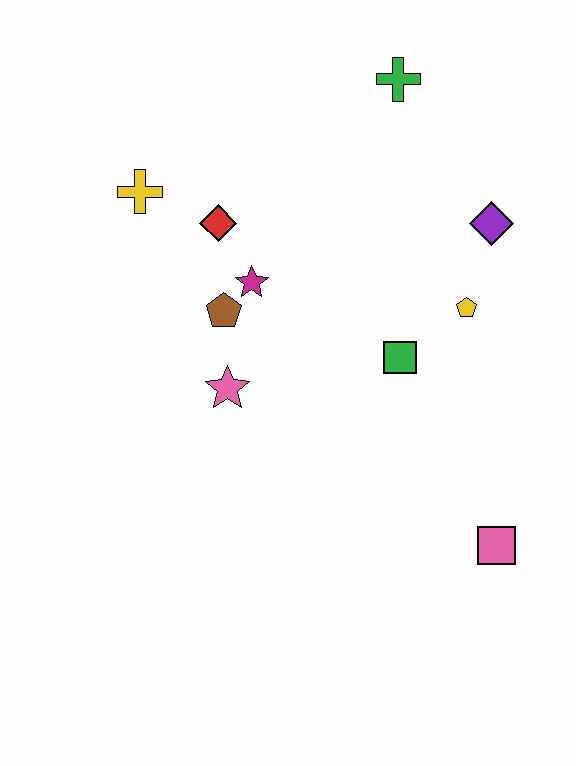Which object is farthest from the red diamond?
The pink square is farthest from the red diamond.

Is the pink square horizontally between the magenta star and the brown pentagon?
No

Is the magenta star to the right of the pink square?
No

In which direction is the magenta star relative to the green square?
The magenta star is to the left of the green square.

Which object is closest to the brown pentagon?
The magenta star is closest to the brown pentagon.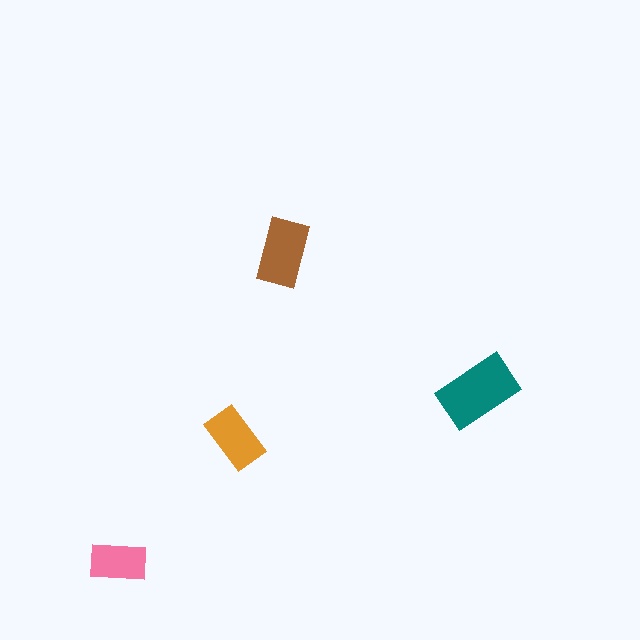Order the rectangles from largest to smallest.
the teal one, the brown one, the orange one, the pink one.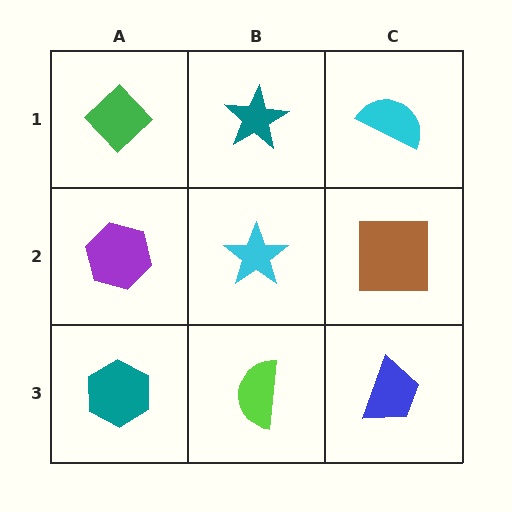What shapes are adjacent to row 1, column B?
A cyan star (row 2, column B), a green diamond (row 1, column A), a cyan semicircle (row 1, column C).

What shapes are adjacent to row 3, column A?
A purple hexagon (row 2, column A), a lime semicircle (row 3, column B).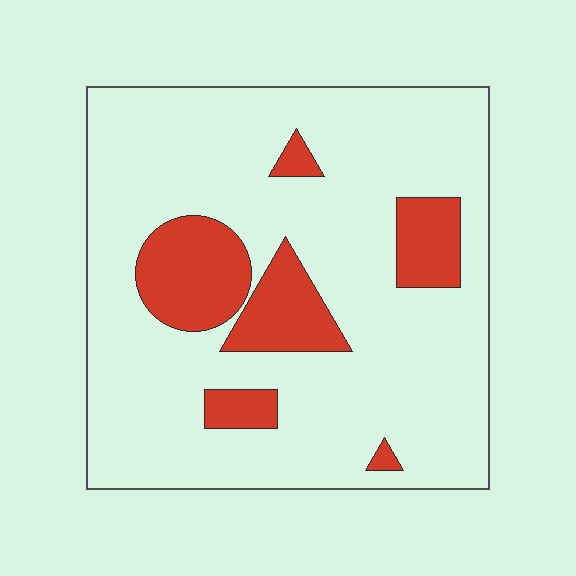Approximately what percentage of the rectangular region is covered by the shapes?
Approximately 20%.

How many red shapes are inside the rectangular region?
6.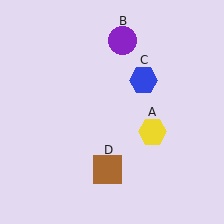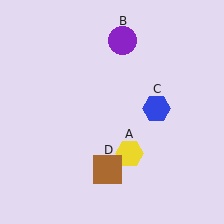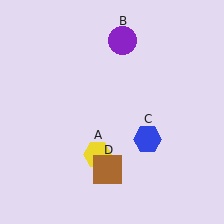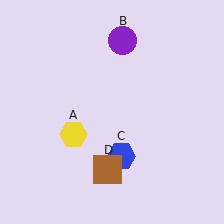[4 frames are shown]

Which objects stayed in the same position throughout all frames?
Purple circle (object B) and brown square (object D) remained stationary.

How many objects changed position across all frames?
2 objects changed position: yellow hexagon (object A), blue hexagon (object C).